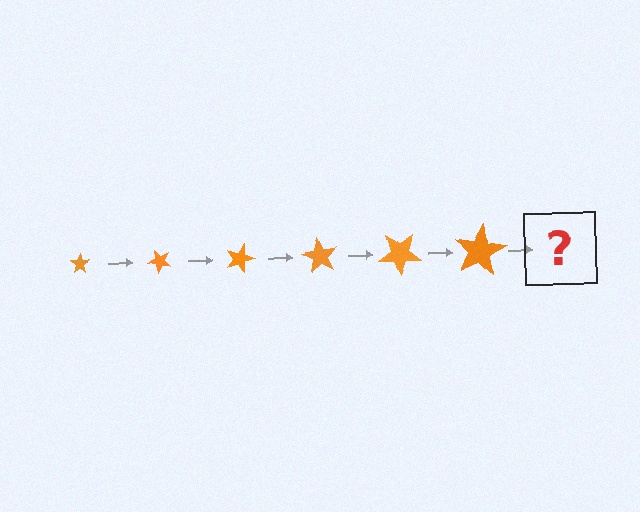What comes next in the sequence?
The next element should be a star, larger than the previous one and rotated 270 degrees from the start.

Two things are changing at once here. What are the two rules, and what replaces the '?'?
The two rules are that the star grows larger each step and it rotates 45 degrees each step. The '?' should be a star, larger than the previous one and rotated 270 degrees from the start.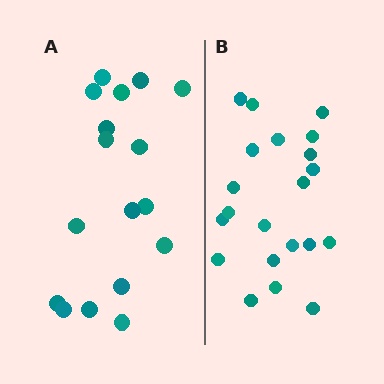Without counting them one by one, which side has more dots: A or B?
Region B (the right region) has more dots.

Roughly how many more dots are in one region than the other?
Region B has about 4 more dots than region A.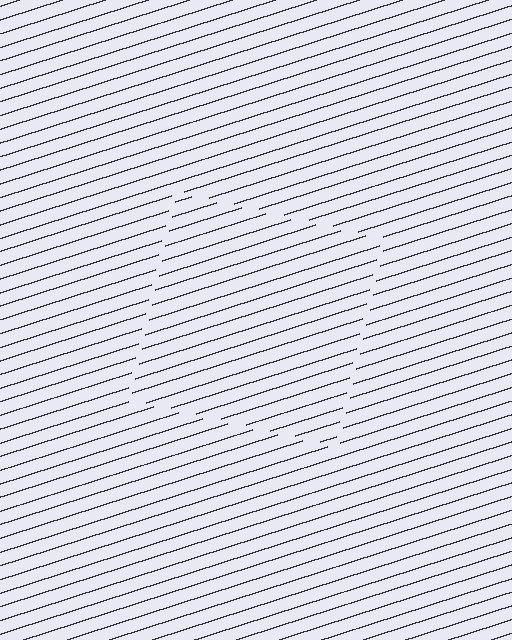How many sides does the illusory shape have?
4 sides — the line-ends trace a square.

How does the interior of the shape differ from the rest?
The interior of the shape contains the same grating, shifted by half a period — the contour is defined by the phase discontinuity where line-ends from the inner and outer gratings abut.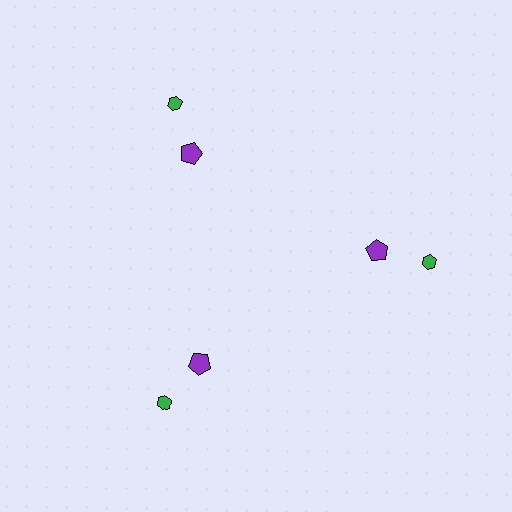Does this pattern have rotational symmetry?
Yes, this pattern has 3-fold rotational symmetry. It looks the same after rotating 120 degrees around the center.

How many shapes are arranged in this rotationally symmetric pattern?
There are 6 shapes, arranged in 3 groups of 2.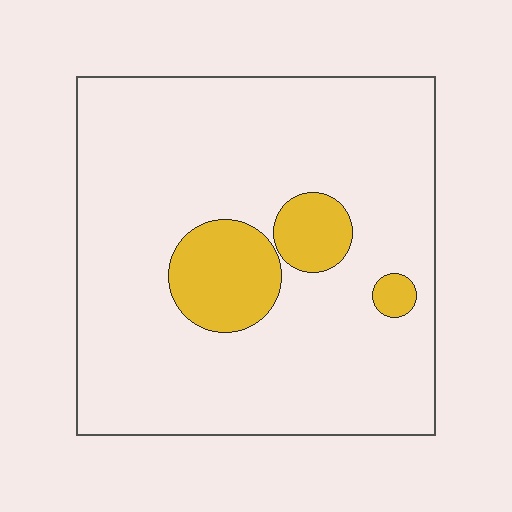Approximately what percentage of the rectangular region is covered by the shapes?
Approximately 15%.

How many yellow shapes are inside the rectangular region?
3.